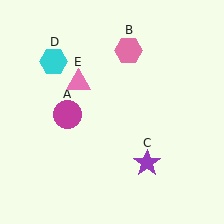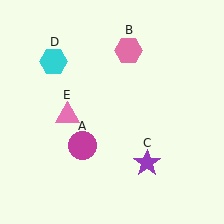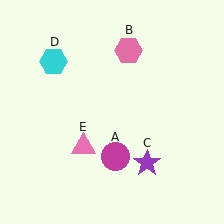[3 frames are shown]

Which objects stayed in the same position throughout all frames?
Pink hexagon (object B) and purple star (object C) and cyan hexagon (object D) remained stationary.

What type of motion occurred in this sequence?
The magenta circle (object A), pink triangle (object E) rotated counterclockwise around the center of the scene.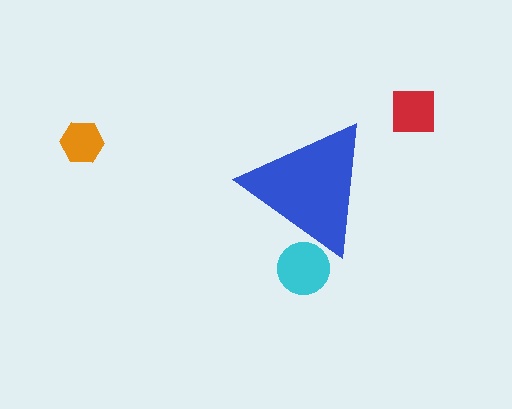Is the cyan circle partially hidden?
Yes, the cyan circle is partially hidden behind the blue triangle.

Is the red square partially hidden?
No, the red square is fully visible.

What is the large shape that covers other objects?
A blue triangle.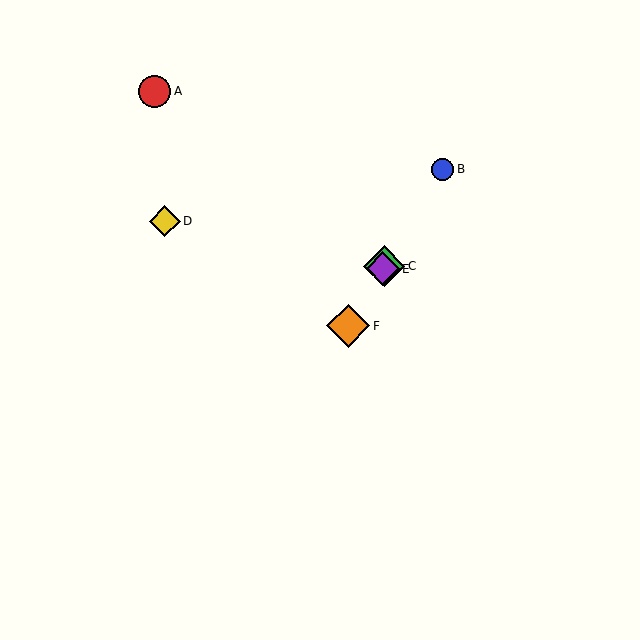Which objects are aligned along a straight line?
Objects B, C, E, F are aligned along a straight line.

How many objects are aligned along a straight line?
4 objects (B, C, E, F) are aligned along a straight line.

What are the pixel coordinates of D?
Object D is at (165, 221).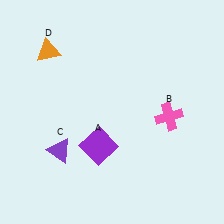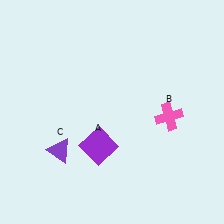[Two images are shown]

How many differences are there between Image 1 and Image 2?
There is 1 difference between the two images.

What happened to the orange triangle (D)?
The orange triangle (D) was removed in Image 2. It was in the top-left area of Image 1.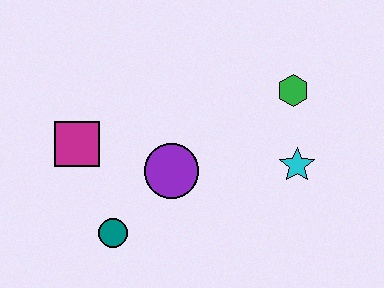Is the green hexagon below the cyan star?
No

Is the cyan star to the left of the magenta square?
No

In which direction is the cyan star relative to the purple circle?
The cyan star is to the right of the purple circle.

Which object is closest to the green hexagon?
The cyan star is closest to the green hexagon.